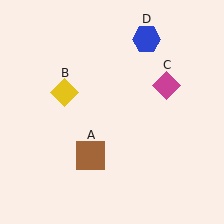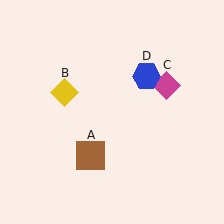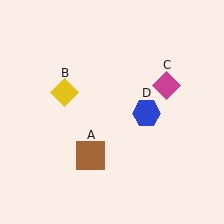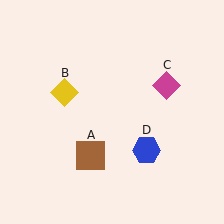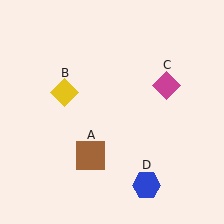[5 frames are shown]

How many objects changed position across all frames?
1 object changed position: blue hexagon (object D).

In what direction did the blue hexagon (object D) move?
The blue hexagon (object D) moved down.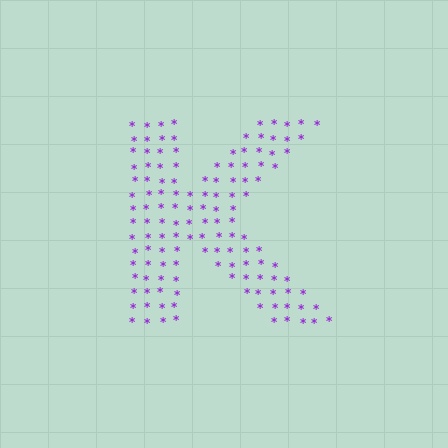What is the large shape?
The large shape is the letter K.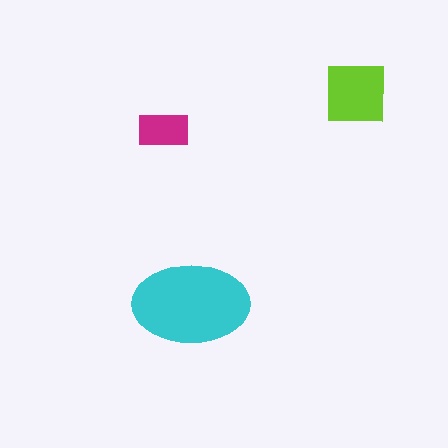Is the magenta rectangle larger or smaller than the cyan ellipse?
Smaller.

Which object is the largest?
The cyan ellipse.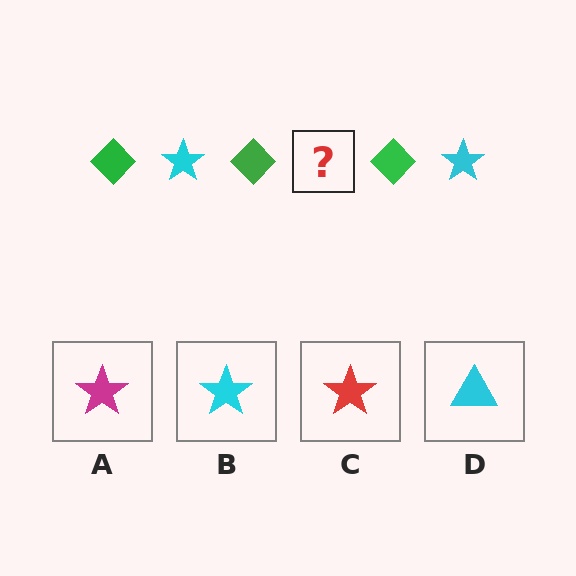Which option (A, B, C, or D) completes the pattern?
B.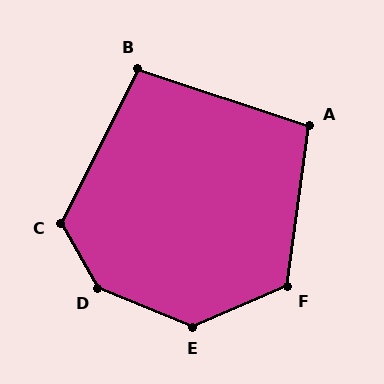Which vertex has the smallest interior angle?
B, at approximately 98 degrees.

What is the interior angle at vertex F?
Approximately 120 degrees (obtuse).